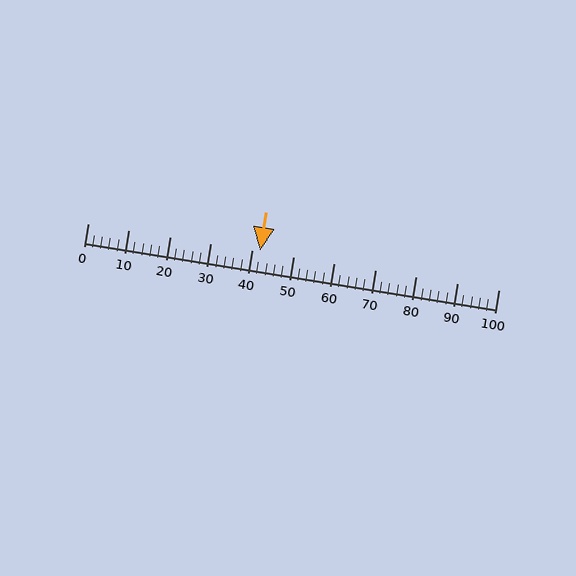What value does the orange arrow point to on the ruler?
The orange arrow points to approximately 42.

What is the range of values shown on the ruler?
The ruler shows values from 0 to 100.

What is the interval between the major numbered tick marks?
The major tick marks are spaced 10 units apart.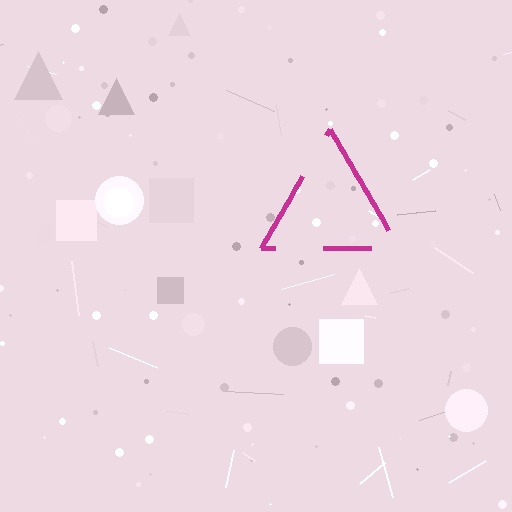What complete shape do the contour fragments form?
The contour fragments form a triangle.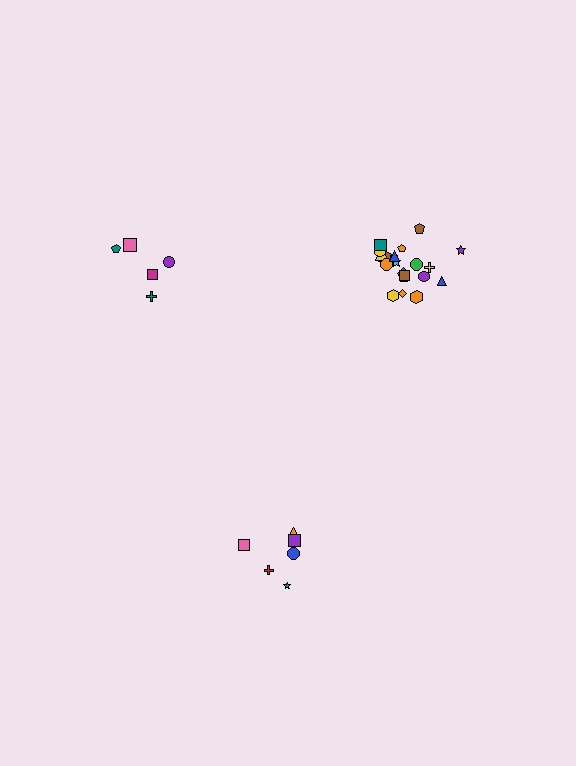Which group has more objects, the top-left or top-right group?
The top-right group.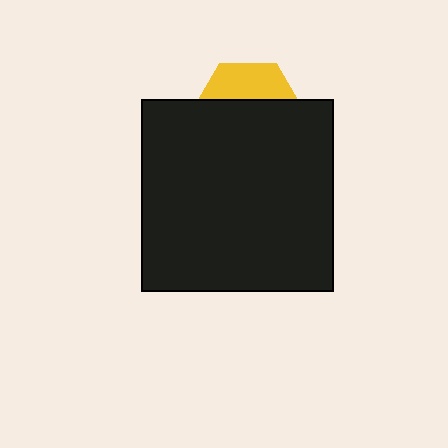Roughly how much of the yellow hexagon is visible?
A small part of it is visible (roughly 34%).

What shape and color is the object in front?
The object in front is a black square.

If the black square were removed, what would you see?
You would see the complete yellow hexagon.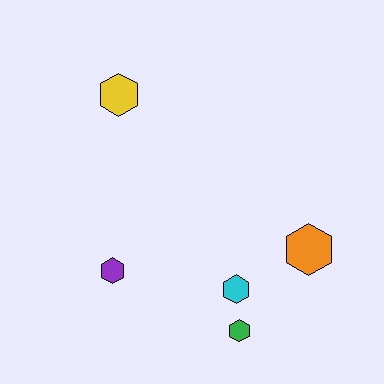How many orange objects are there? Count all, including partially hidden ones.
There is 1 orange object.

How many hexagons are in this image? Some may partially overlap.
There are 5 hexagons.